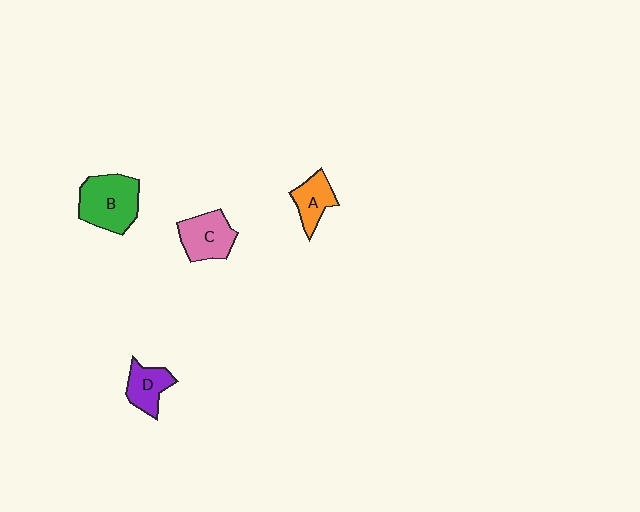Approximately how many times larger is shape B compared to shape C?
Approximately 1.4 times.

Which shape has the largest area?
Shape B (green).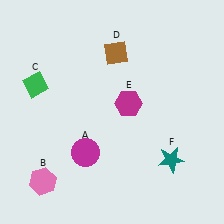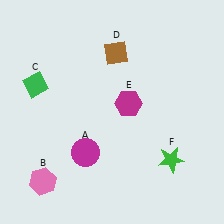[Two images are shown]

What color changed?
The star (F) changed from teal in Image 1 to green in Image 2.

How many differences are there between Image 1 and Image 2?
There is 1 difference between the two images.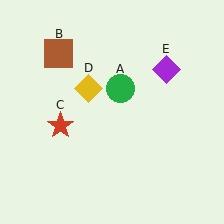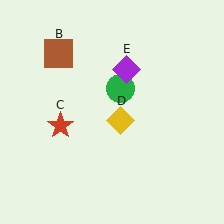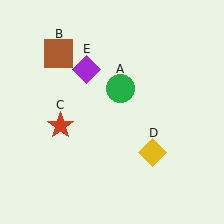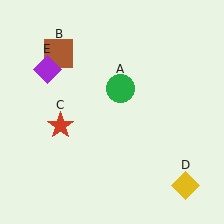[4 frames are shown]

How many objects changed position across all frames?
2 objects changed position: yellow diamond (object D), purple diamond (object E).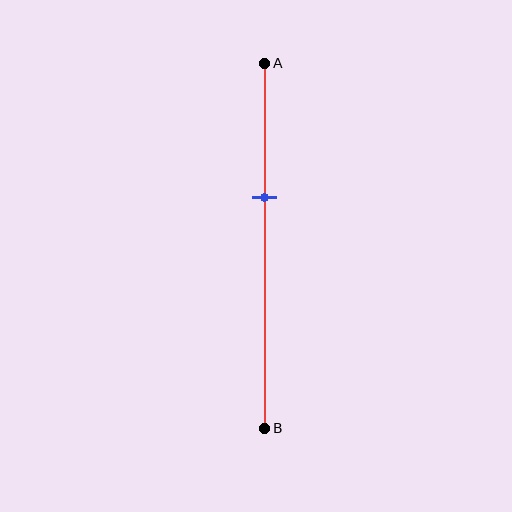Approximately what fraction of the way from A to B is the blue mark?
The blue mark is approximately 35% of the way from A to B.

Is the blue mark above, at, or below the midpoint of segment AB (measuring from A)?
The blue mark is above the midpoint of segment AB.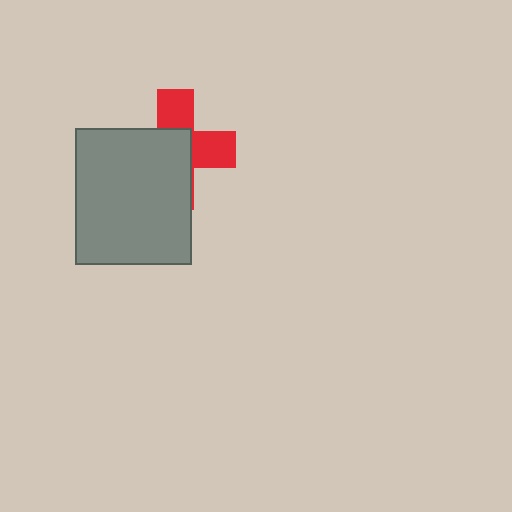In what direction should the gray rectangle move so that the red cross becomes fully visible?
The gray rectangle should move toward the lower-left. That is the shortest direction to clear the overlap and leave the red cross fully visible.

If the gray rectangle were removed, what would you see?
You would see the complete red cross.